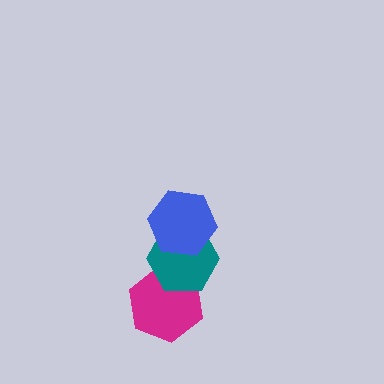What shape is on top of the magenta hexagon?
The teal hexagon is on top of the magenta hexagon.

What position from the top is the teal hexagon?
The teal hexagon is 2nd from the top.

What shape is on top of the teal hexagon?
The blue hexagon is on top of the teal hexagon.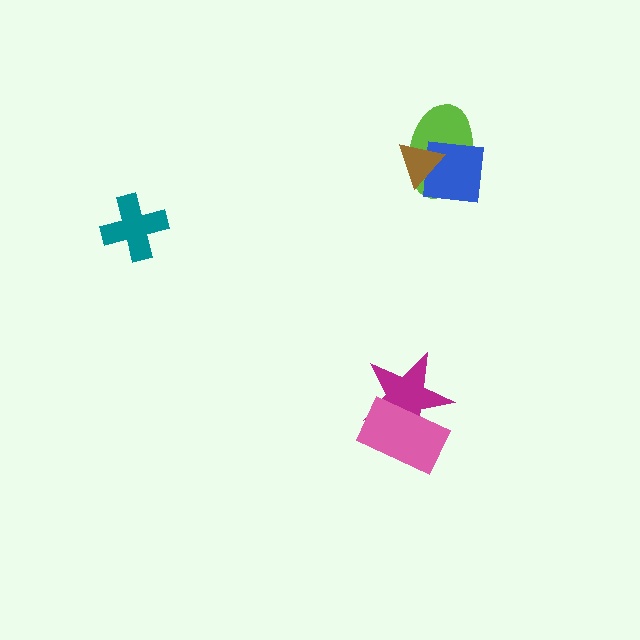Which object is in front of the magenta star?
The pink rectangle is in front of the magenta star.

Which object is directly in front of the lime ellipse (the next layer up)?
The blue square is directly in front of the lime ellipse.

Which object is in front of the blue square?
The brown triangle is in front of the blue square.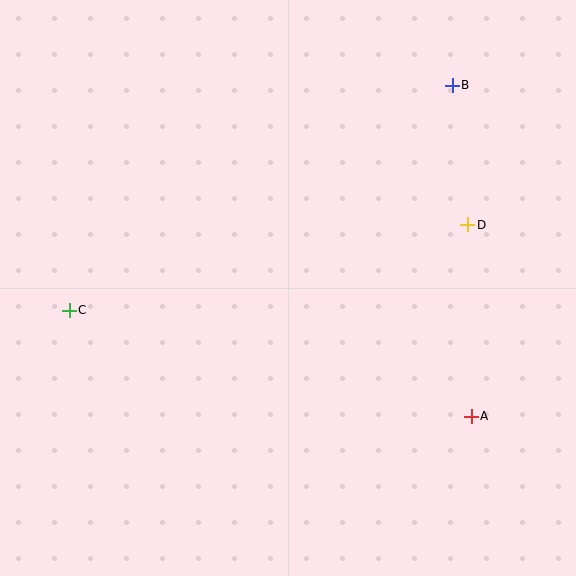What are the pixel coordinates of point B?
Point B is at (452, 85).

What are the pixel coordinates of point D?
Point D is at (468, 225).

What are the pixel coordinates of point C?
Point C is at (69, 310).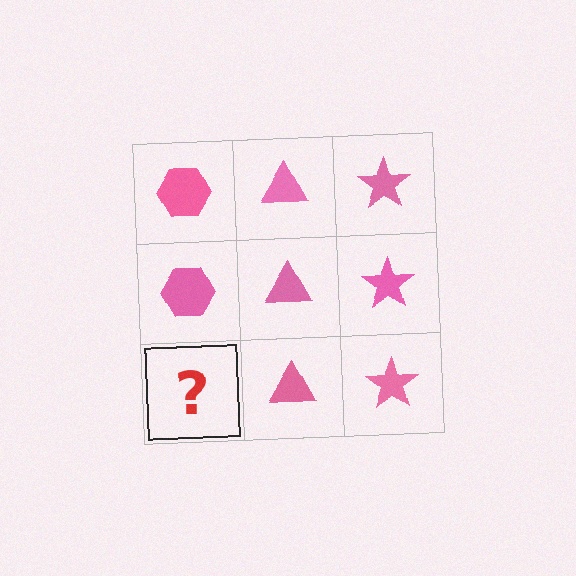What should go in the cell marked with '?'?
The missing cell should contain a pink hexagon.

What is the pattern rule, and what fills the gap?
The rule is that each column has a consistent shape. The gap should be filled with a pink hexagon.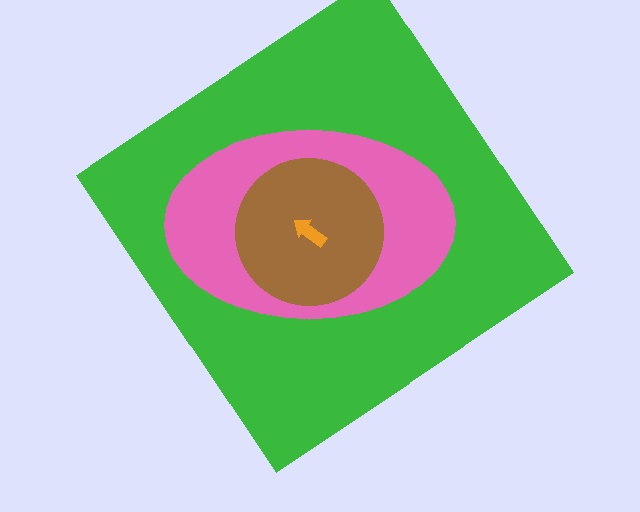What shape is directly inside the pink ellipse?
The brown circle.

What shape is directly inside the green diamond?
The pink ellipse.